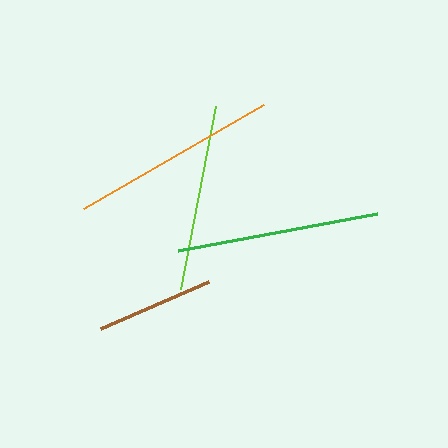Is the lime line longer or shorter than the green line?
The green line is longer than the lime line.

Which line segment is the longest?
The orange line is the longest at approximately 207 pixels.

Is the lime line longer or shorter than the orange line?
The orange line is longer than the lime line.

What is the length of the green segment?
The green segment is approximately 203 pixels long.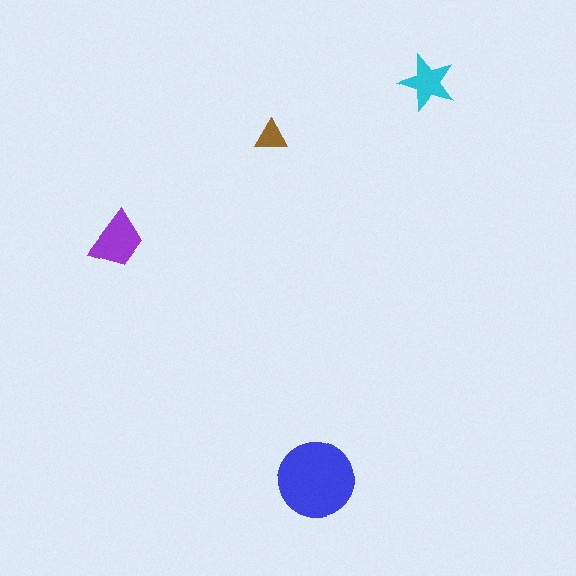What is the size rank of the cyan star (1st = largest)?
3rd.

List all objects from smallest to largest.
The brown triangle, the cyan star, the purple trapezoid, the blue circle.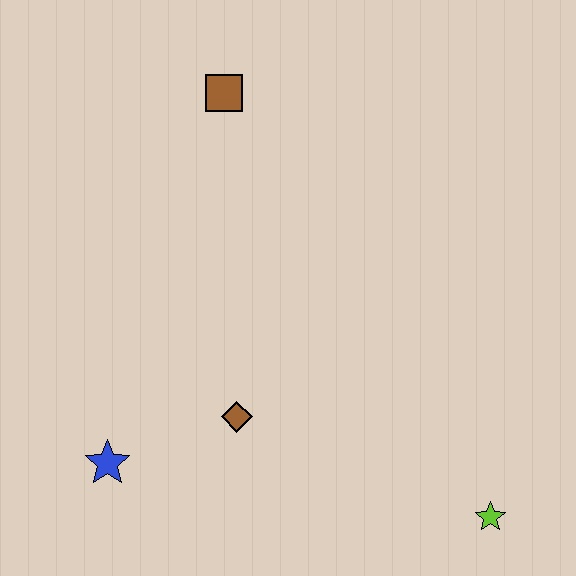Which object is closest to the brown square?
The brown diamond is closest to the brown square.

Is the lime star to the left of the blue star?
No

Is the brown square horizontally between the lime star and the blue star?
Yes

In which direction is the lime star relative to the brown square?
The lime star is below the brown square.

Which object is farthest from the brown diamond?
The brown square is farthest from the brown diamond.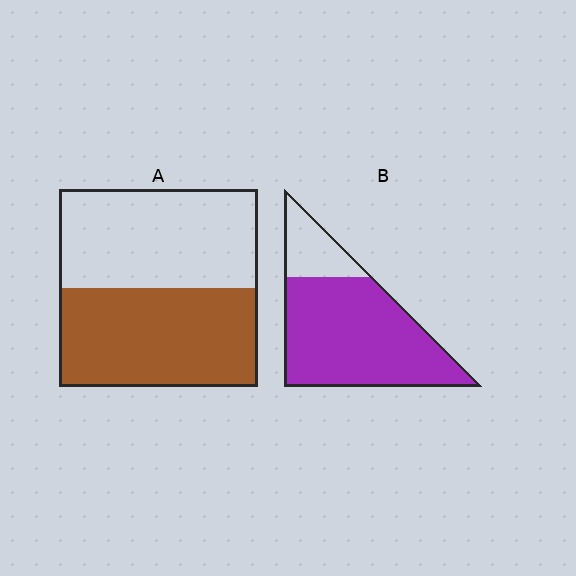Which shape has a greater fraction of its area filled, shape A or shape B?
Shape B.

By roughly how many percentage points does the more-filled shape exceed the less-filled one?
By roughly 30 percentage points (B over A).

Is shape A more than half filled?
Roughly half.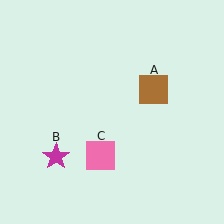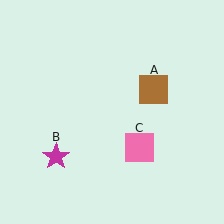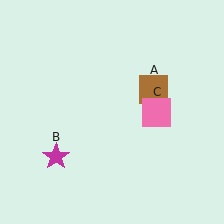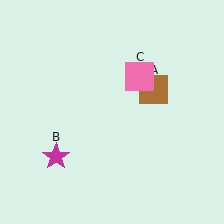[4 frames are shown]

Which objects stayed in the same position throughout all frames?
Brown square (object A) and magenta star (object B) remained stationary.